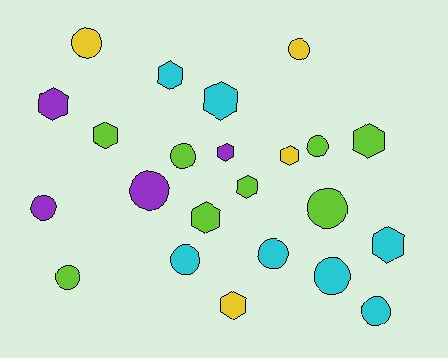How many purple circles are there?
There are 2 purple circles.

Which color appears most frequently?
Lime, with 8 objects.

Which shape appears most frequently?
Circle, with 12 objects.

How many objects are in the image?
There are 23 objects.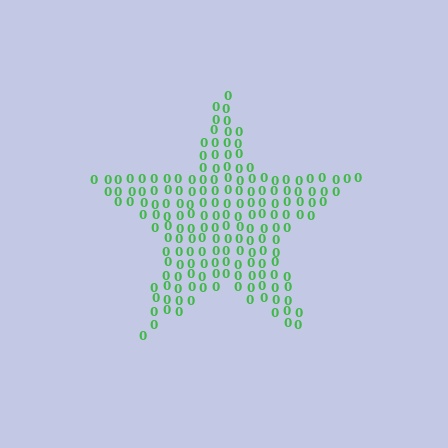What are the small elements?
The small elements are digit 0's.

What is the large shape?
The large shape is a star.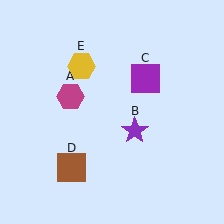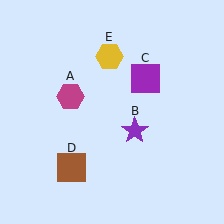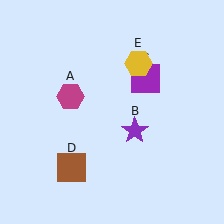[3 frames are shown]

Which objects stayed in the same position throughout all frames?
Magenta hexagon (object A) and purple star (object B) and purple square (object C) and brown square (object D) remained stationary.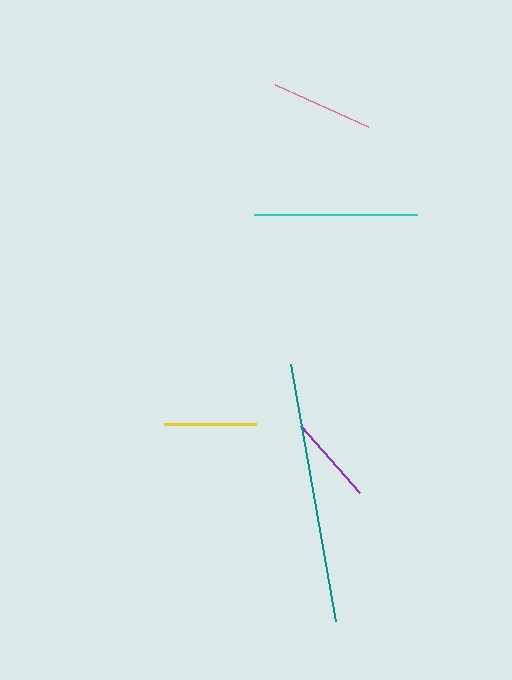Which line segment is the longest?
The teal line is the longest at approximately 261 pixels.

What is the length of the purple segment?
The purple segment is approximately 89 pixels long.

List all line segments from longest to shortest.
From longest to shortest: teal, cyan, pink, yellow, purple.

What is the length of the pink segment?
The pink segment is approximately 103 pixels long.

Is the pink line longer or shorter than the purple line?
The pink line is longer than the purple line.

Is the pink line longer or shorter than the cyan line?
The cyan line is longer than the pink line.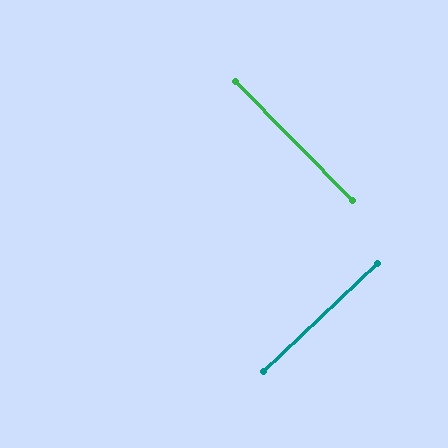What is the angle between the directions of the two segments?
Approximately 89 degrees.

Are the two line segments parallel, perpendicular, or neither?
Perpendicular — they meet at approximately 89°.